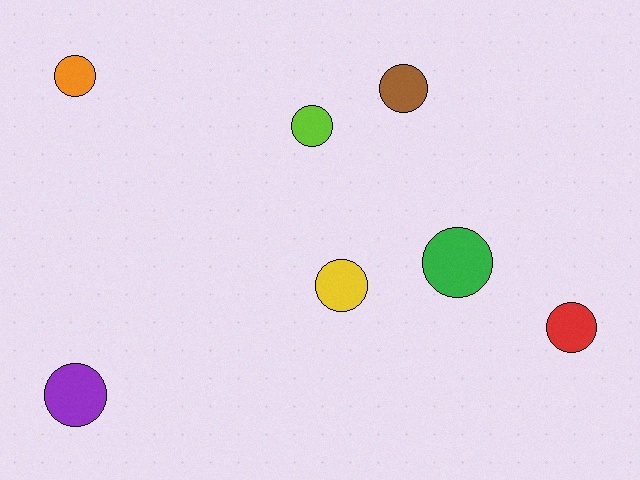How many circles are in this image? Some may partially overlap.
There are 7 circles.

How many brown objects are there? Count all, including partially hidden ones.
There is 1 brown object.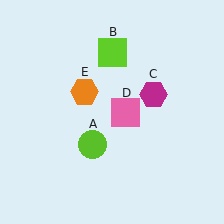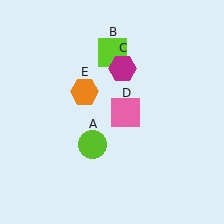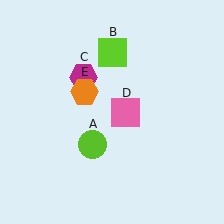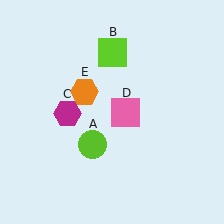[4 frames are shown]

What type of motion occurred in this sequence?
The magenta hexagon (object C) rotated counterclockwise around the center of the scene.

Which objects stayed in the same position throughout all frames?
Lime circle (object A) and lime square (object B) and pink square (object D) and orange hexagon (object E) remained stationary.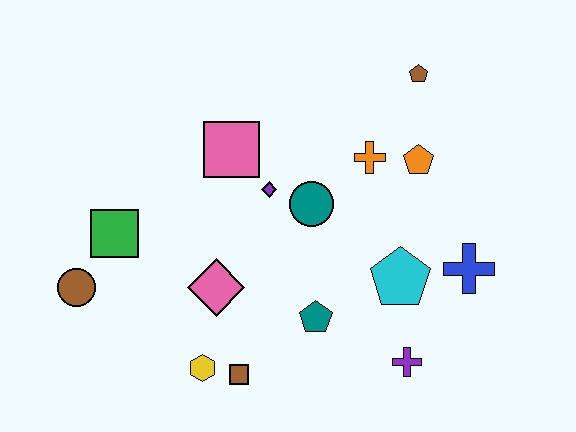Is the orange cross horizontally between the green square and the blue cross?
Yes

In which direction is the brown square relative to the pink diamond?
The brown square is below the pink diamond.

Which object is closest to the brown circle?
The green square is closest to the brown circle.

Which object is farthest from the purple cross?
The brown circle is farthest from the purple cross.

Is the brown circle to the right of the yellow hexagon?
No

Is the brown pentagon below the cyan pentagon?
No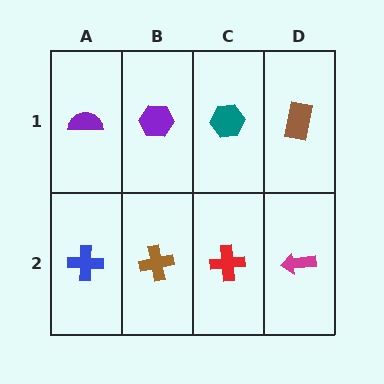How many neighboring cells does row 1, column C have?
3.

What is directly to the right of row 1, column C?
A brown rectangle.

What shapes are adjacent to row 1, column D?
A magenta arrow (row 2, column D), a teal hexagon (row 1, column C).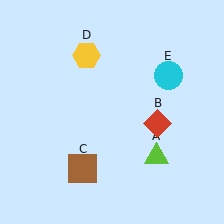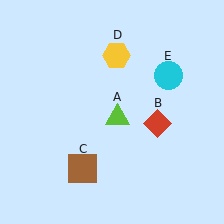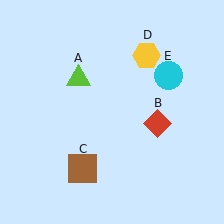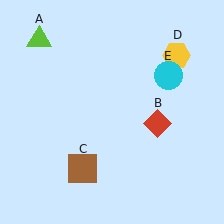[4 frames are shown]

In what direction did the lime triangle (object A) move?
The lime triangle (object A) moved up and to the left.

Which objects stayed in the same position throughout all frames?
Red diamond (object B) and brown square (object C) and cyan circle (object E) remained stationary.